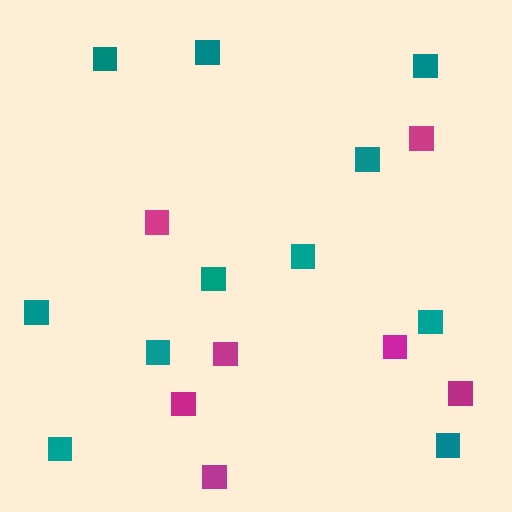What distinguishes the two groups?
There are 2 groups: one group of teal squares (11) and one group of magenta squares (7).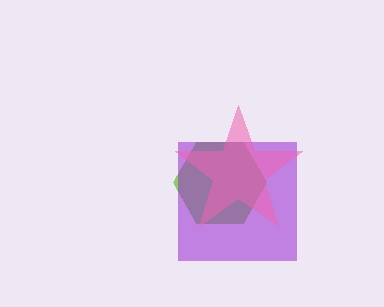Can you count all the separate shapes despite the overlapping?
Yes, there are 3 separate shapes.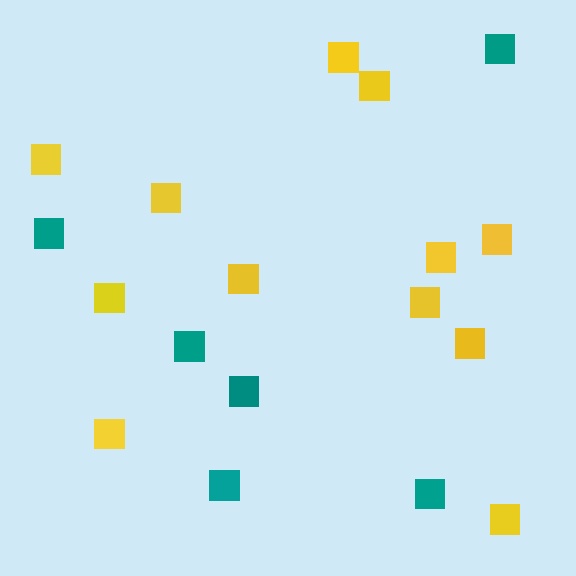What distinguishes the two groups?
There are 2 groups: one group of yellow squares (12) and one group of teal squares (6).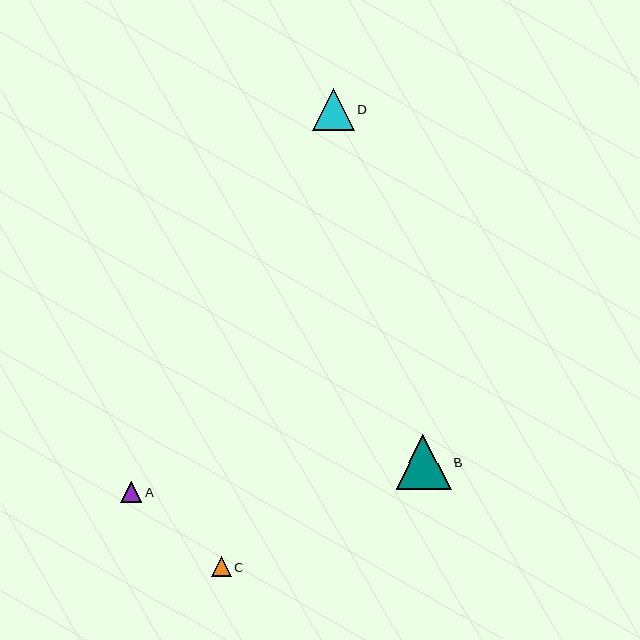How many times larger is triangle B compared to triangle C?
Triangle B is approximately 2.8 times the size of triangle C.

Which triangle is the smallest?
Triangle C is the smallest with a size of approximately 19 pixels.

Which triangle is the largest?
Triangle B is the largest with a size of approximately 55 pixels.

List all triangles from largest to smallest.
From largest to smallest: B, D, A, C.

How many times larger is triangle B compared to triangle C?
Triangle B is approximately 2.8 times the size of triangle C.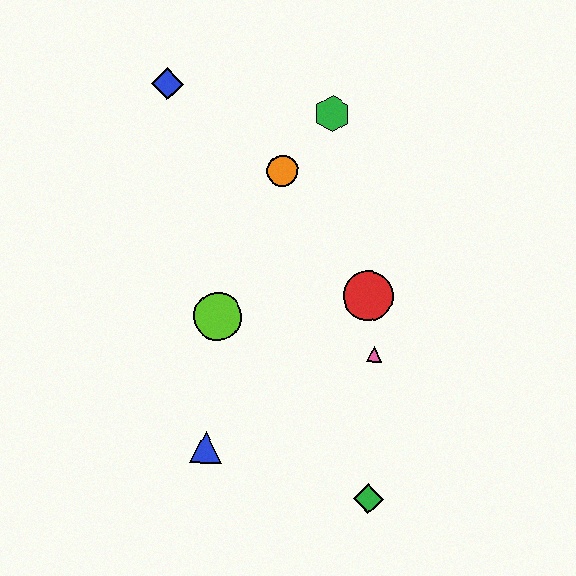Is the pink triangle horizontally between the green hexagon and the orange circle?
No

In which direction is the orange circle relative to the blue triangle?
The orange circle is above the blue triangle.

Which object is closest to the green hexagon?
The orange circle is closest to the green hexagon.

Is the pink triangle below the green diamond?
No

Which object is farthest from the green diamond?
The blue diamond is farthest from the green diamond.